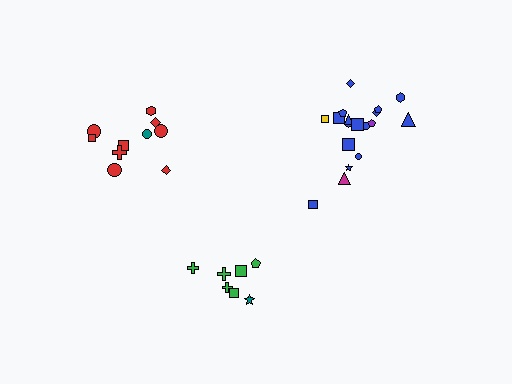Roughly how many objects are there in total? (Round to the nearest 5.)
Roughly 35 objects in total.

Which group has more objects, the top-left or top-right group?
The top-right group.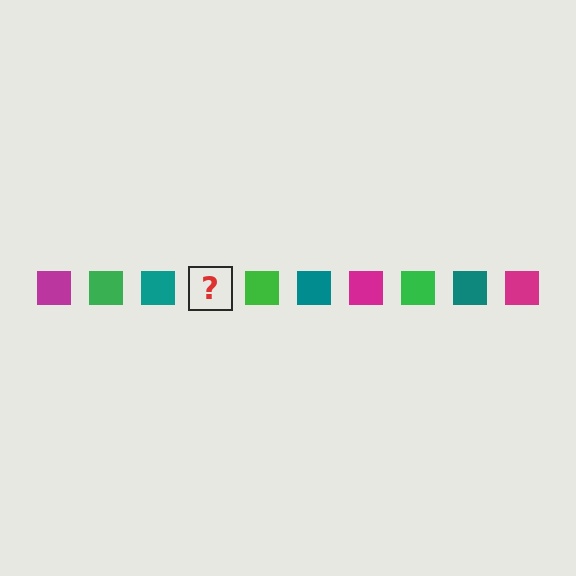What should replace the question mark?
The question mark should be replaced with a magenta square.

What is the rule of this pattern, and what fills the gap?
The rule is that the pattern cycles through magenta, green, teal squares. The gap should be filled with a magenta square.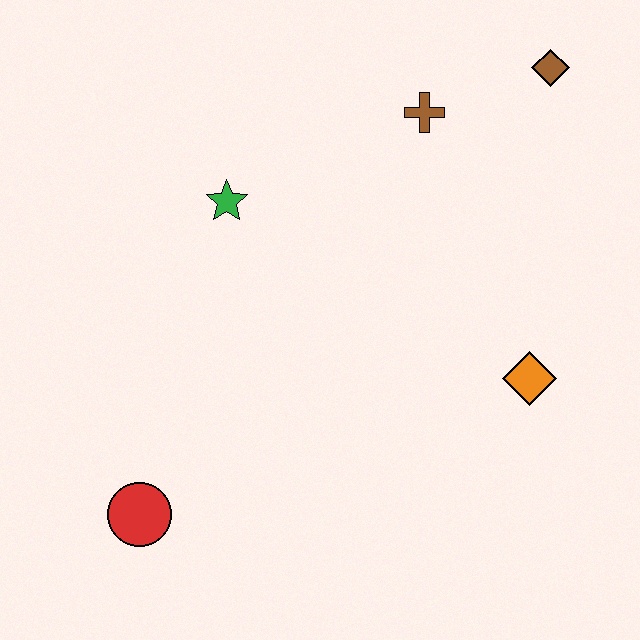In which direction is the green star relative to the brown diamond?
The green star is to the left of the brown diamond.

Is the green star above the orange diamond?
Yes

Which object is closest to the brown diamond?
The brown cross is closest to the brown diamond.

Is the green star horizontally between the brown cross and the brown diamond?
No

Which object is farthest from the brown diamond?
The red circle is farthest from the brown diamond.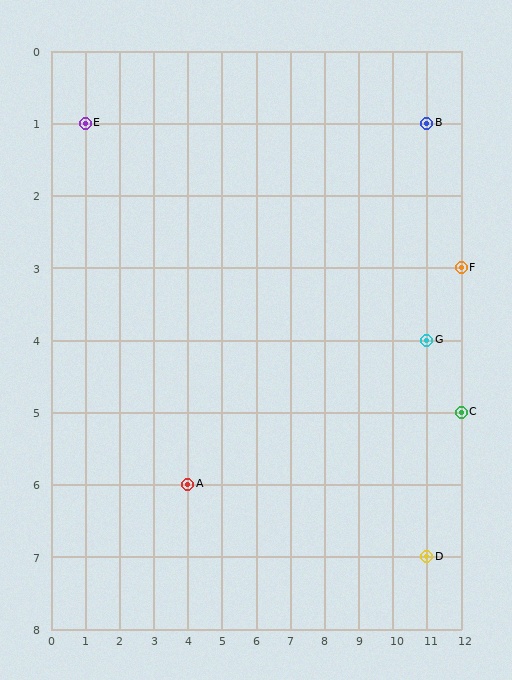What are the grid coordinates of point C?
Point C is at grid coordinates (12, 5).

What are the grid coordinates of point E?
Point E is at grid coordinates (1, 1).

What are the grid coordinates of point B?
Point B is at grid coordinates (11, 1).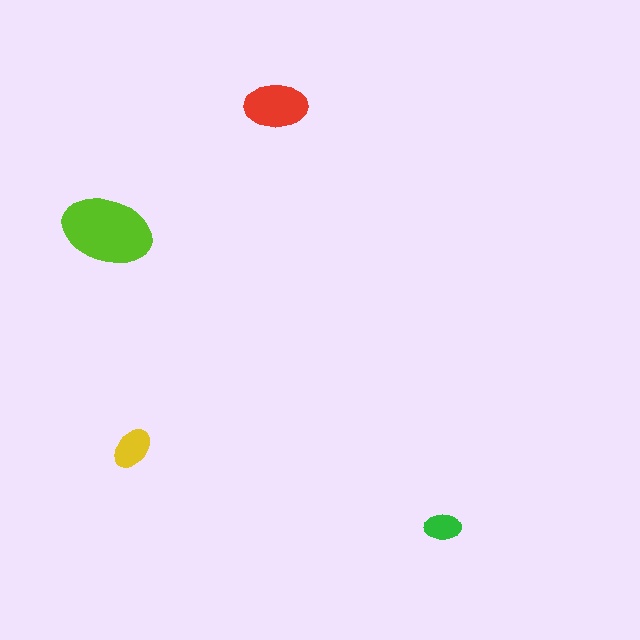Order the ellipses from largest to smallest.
the lime one, the red one, the yellow one, the green one.